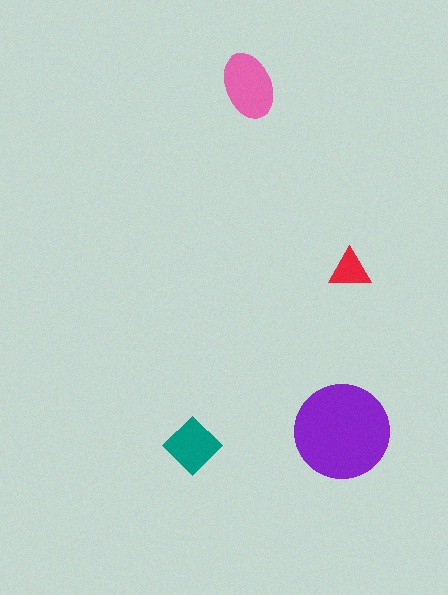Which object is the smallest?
The red triangle.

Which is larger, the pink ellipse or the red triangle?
The pink ellipse.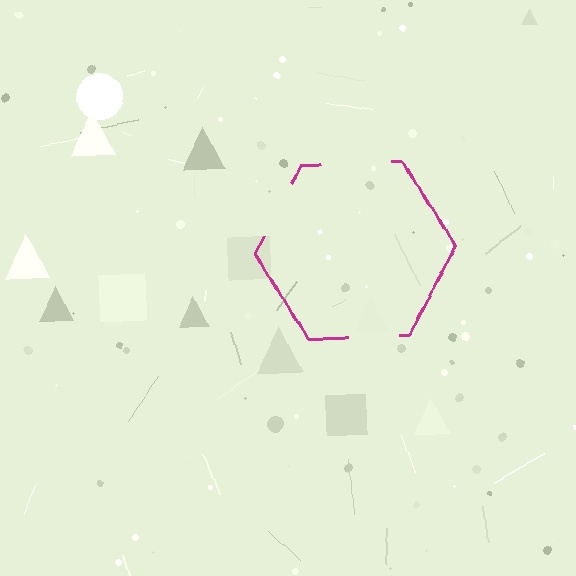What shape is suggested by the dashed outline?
The dashed outline suggests a hexagon.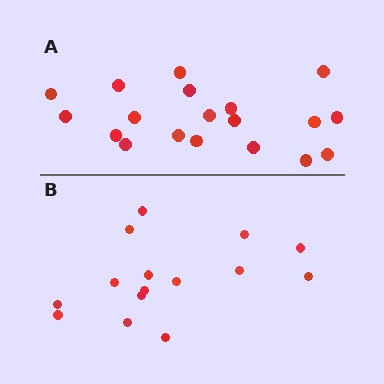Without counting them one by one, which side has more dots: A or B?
Region A (the top region) has more dots.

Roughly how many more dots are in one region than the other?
Region A has about 4 more dots than region B.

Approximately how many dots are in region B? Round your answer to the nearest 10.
About 20 dots. (The exact count is 15, which rounds to 20.)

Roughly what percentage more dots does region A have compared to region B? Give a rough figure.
About 25% more.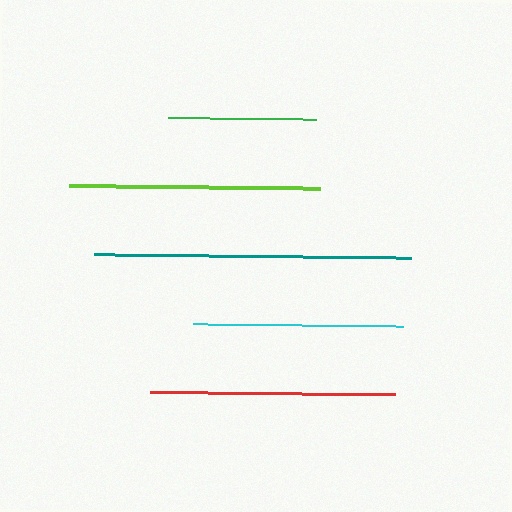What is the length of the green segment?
The green segment is approximately 148 pixels long.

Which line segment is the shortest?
The green line is the shortest at approximately 148 pixels.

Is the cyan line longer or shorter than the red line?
The red line is longer than the cyan line.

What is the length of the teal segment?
The teal segment is approximately 317 pixels long.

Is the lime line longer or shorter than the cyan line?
The lime line is longer than the cyan line.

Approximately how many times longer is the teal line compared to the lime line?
The teal line is approximately 1.3 times the length of the lime line.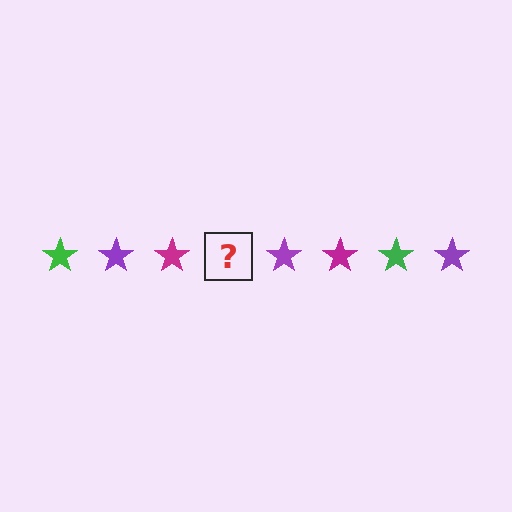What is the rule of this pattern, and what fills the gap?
The rule is that the pattern cycles through green, purple, magenta stars. The gap should be filled with a green star.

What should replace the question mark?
The question mark should be replaced with a green star.